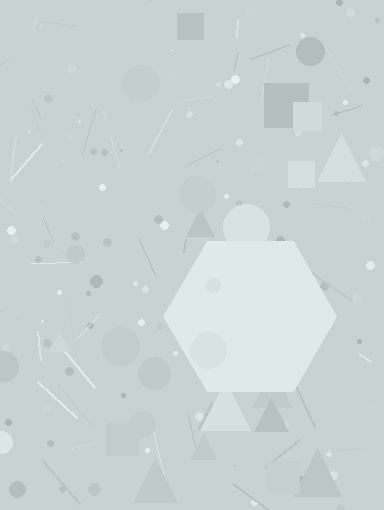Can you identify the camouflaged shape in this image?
The camouflaged shape is a hexagon.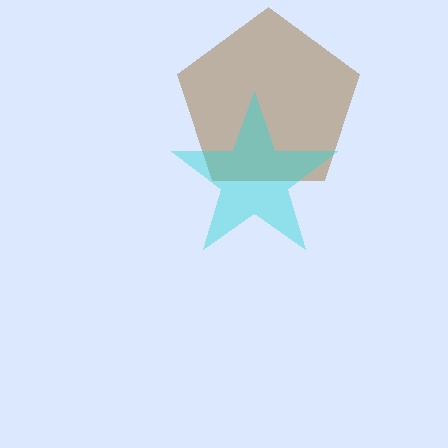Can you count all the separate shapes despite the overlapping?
Yes, there are 2 separate shapes.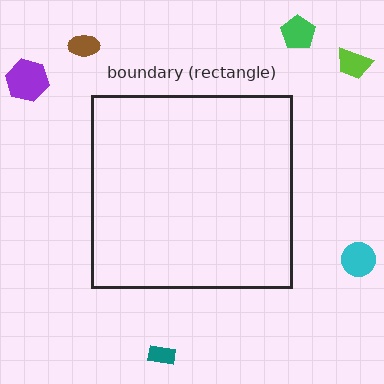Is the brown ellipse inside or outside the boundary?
Outside.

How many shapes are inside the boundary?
0 inside, 6 outside.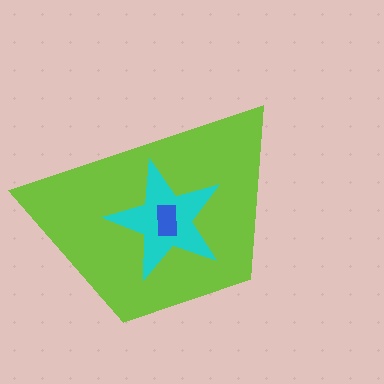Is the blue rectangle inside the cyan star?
Yes.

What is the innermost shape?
The blue rectangle.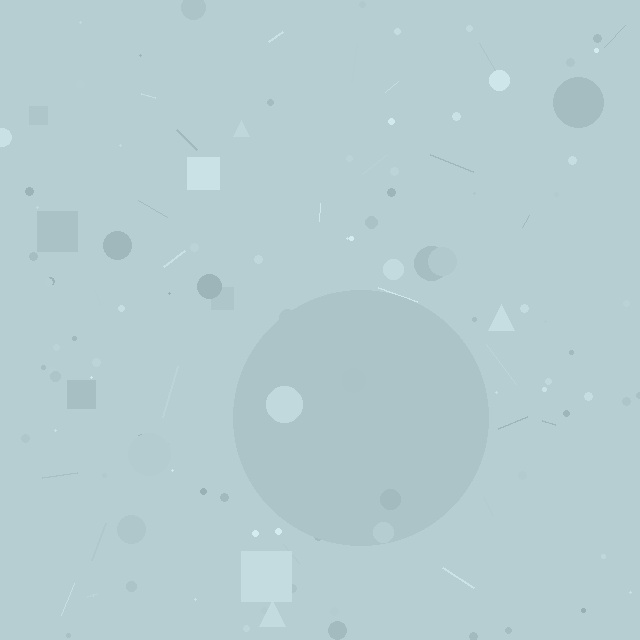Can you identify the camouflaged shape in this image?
The camouflaged shape is a circle.